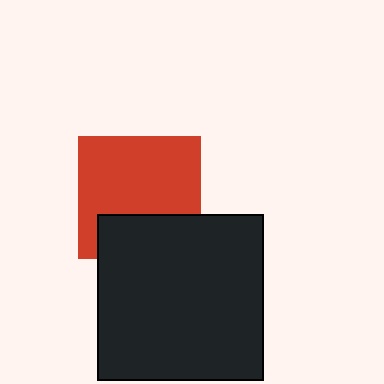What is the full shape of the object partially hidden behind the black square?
The partially hidden object is a red square.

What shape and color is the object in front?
The object in front is a black square.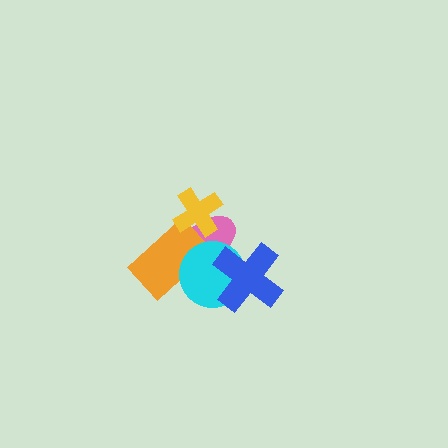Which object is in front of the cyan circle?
The blue cross is in front of the cyan circle.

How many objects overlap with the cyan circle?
3 objects overlap with the cyan circle.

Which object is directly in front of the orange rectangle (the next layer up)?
The cyan circle is directly in front of the orange rectangle.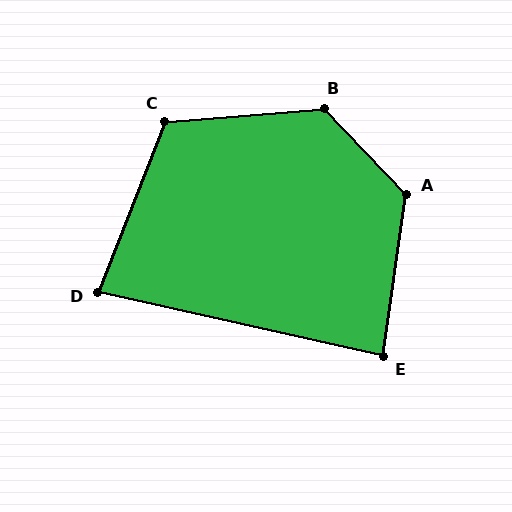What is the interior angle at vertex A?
Approximately 128 degrees (obtuse).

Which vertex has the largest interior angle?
B, at approximately 129 degrees.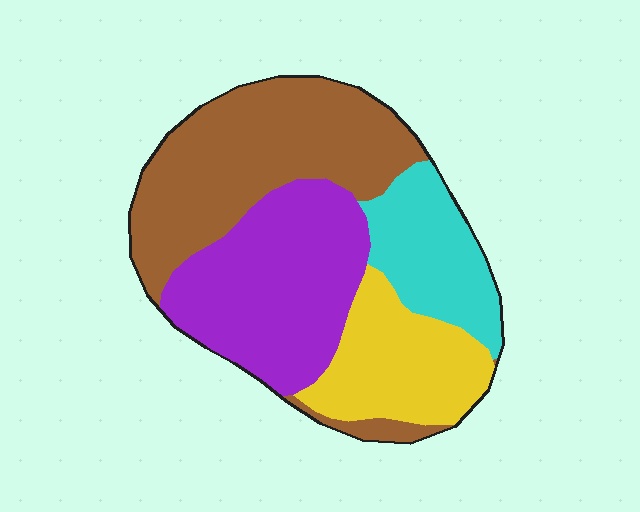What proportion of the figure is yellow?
Yellow covers around 20% of the figure.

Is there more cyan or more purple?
Purple.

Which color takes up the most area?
Brown, at roughly 35%.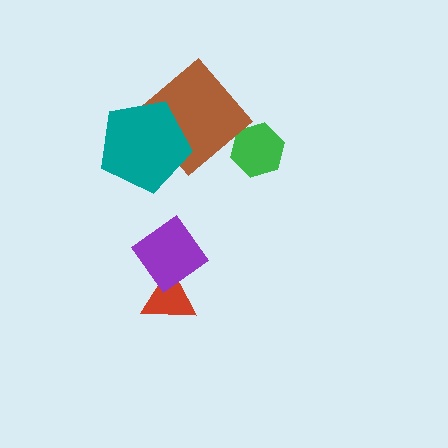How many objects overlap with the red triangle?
1 object overlaps with the red triangle.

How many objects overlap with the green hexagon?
0 objects overlap with the green hexagon.